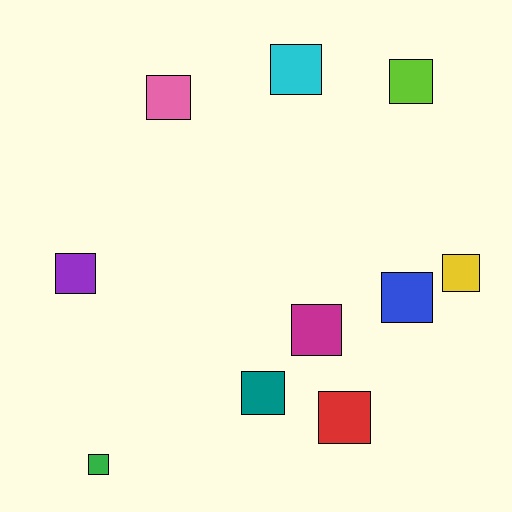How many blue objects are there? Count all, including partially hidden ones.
There is 1 blue object.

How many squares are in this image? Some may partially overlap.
There are 10 squares.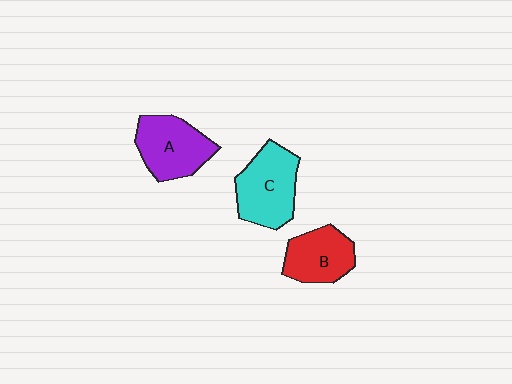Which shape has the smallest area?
Shape B (red).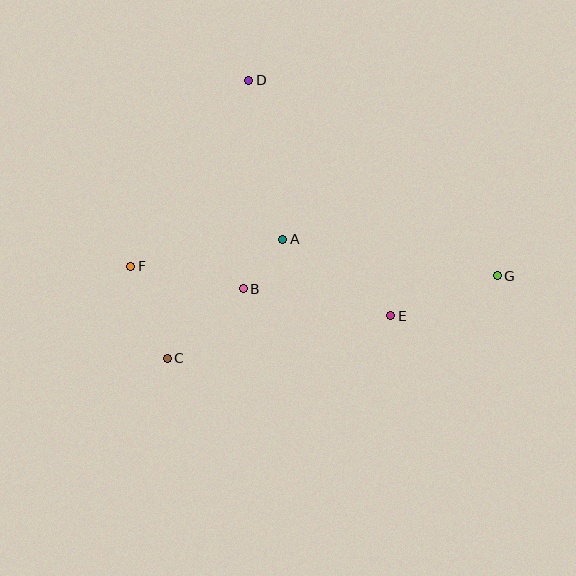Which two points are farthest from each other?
Points F and G are farthest from each other.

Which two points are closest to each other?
Points A and B are closest to each other.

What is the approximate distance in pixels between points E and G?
The distance between E and G is approximately 114 pixels.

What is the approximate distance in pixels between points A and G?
The distance between A and G is approximately 218 pixels.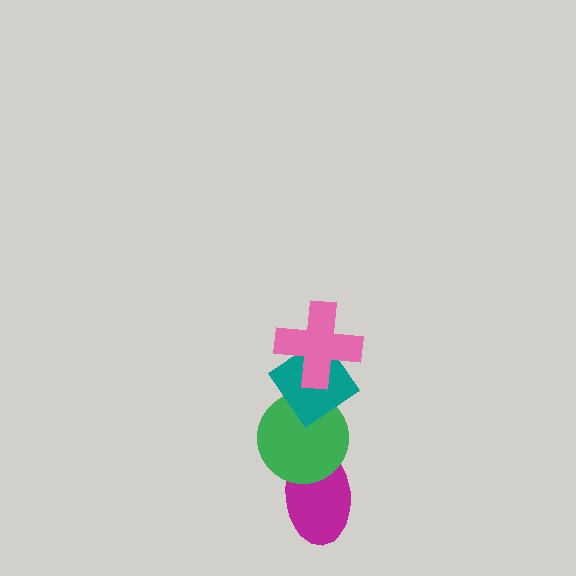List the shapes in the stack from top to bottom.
From top to bottom: the pink cross, the teal diamond, the green circle, the magenta ellipse.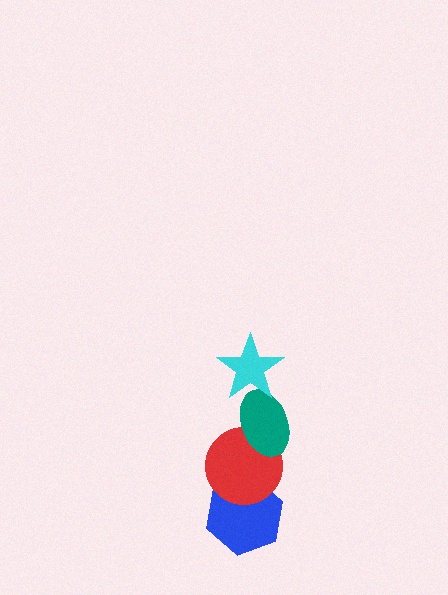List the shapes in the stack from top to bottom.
From top to bottom: the cyan star, the teal ellipse, the red circle, the blue hexagon.